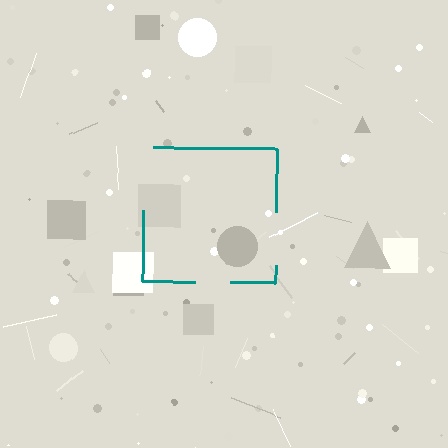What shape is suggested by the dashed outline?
The dashed outline suggests a square.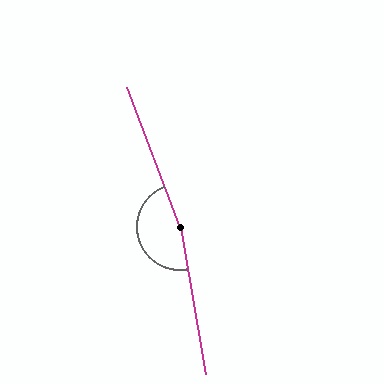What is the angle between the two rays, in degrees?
Approximately 169 degrees.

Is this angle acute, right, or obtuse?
It is obtuse.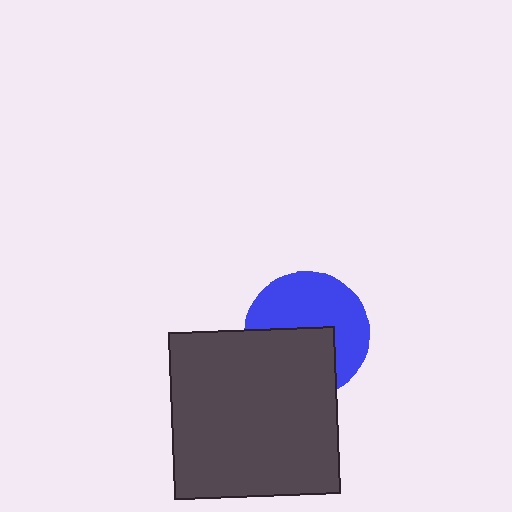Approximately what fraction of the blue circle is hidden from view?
Roughly 43% of the blue circle is hidden behind the dark gray square.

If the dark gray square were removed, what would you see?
You would see the complete blue circle.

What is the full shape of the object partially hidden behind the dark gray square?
The partially hidden object is a blue circle.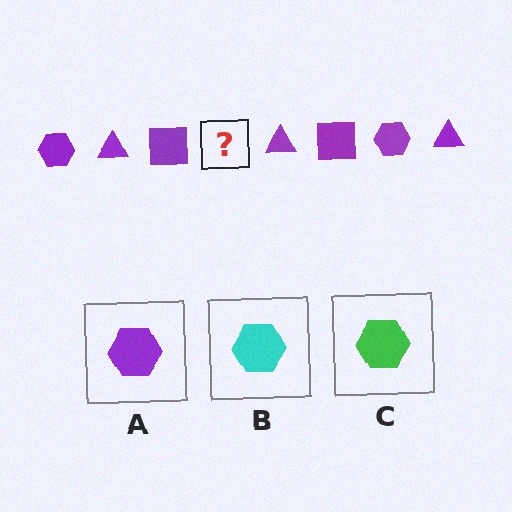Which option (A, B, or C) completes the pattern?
A.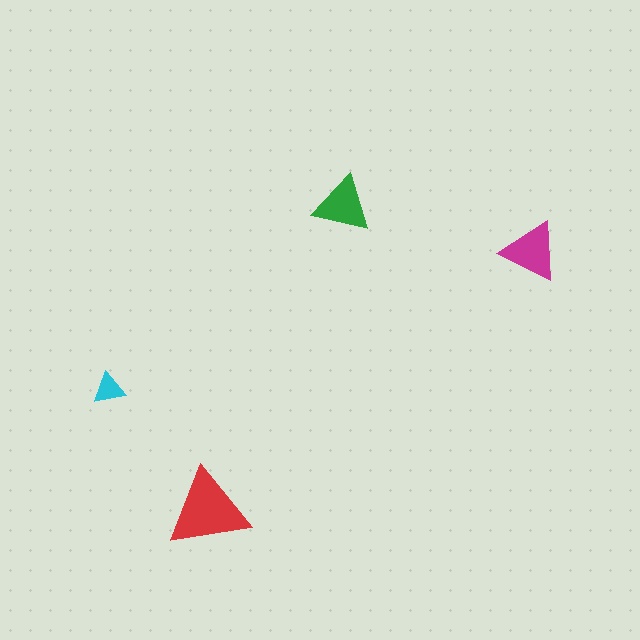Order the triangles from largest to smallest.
the red one, the magenta one, the green one, the cyan one.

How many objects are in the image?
There are 4 objects in the image.